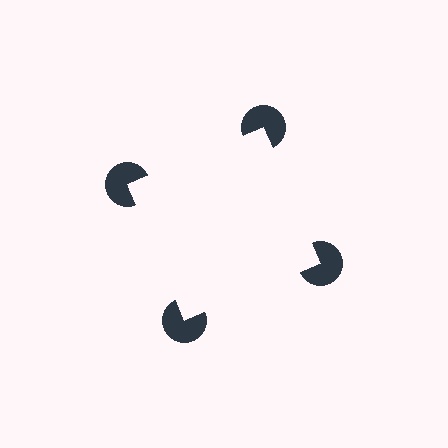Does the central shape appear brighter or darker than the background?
It typically appears slightly brighter than the background, even though no actual brightness change is drawn.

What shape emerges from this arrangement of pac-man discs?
An illusory square — its edges are inferred from the aligned wedge cuts in the pac-man discs, not physically drawn.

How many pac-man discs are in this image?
There are 4 — one at each vertex of the illusory square.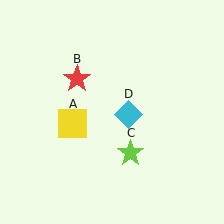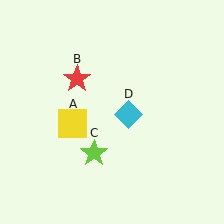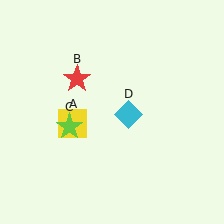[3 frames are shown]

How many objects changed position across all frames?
1 object changed position: lime star (object C).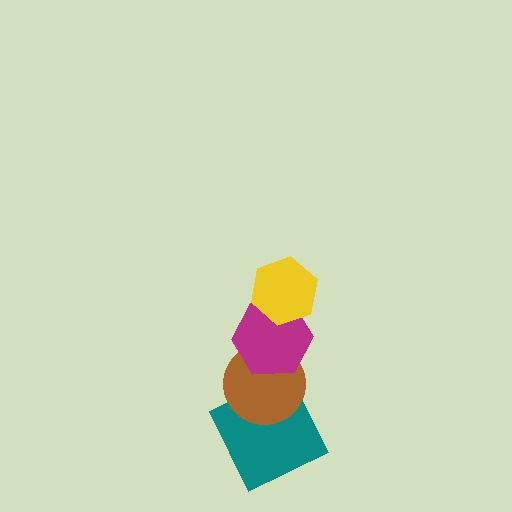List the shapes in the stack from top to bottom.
From top to bottom: the yellow hexagon, the magenta hexagon, the brown circle, the teal square.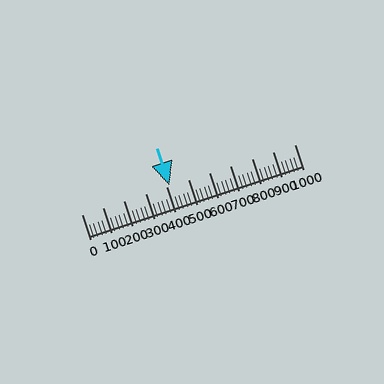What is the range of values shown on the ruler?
The ruler shows values from 0 to 1000.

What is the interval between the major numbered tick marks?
The major tick marks are spaced 100 units apart.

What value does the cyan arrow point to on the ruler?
The cyan arrow points to approximately 413.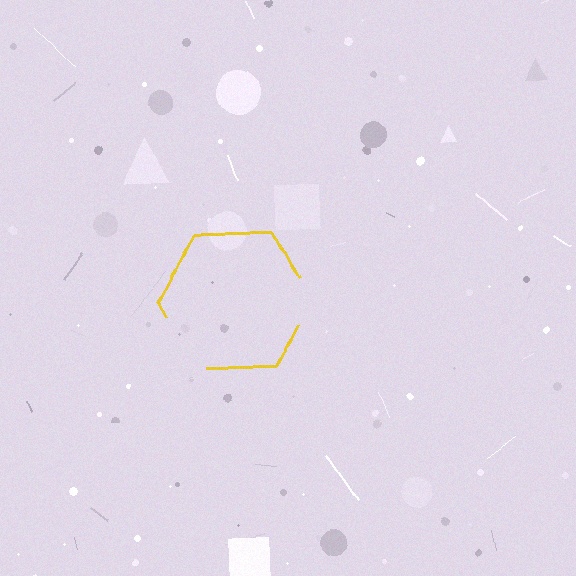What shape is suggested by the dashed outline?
The dashed outline suggests a hexagon.